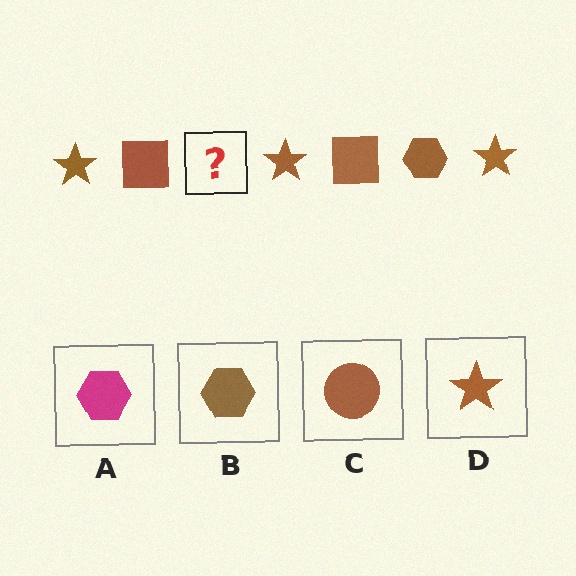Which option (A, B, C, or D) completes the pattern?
B.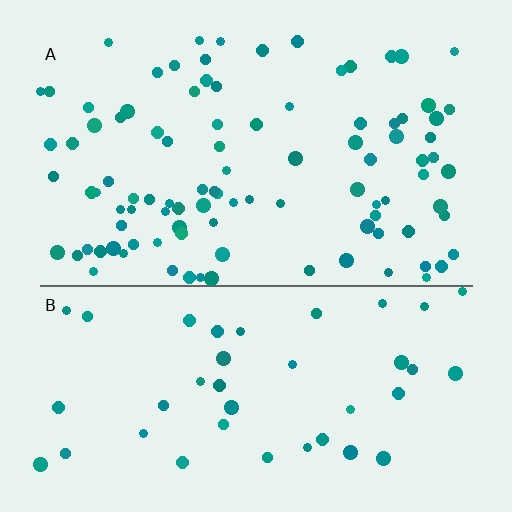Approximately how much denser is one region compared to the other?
Approximately 2.3× — region A over region B.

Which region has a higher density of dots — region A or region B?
A (the top).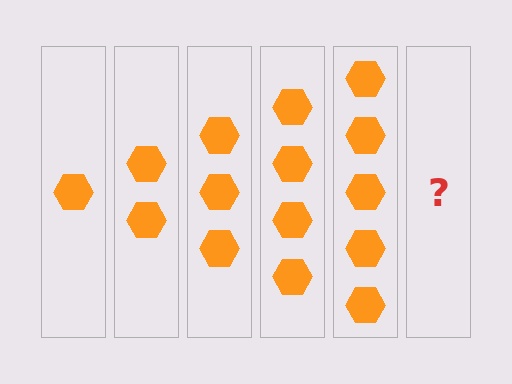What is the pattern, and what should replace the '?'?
The pattern is that each step adds one more hexagon. The '?' should be 6 hexagons.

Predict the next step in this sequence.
The next step is 6 hexagons.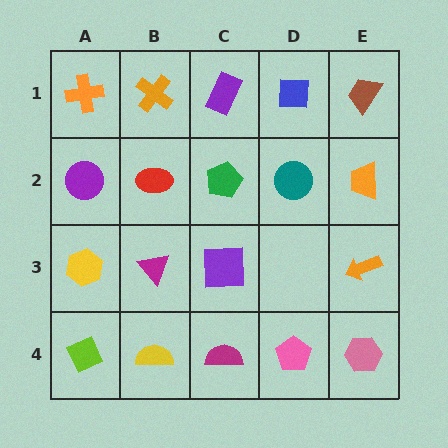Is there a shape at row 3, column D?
No, that cell is empty.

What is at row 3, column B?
A magenta triangle.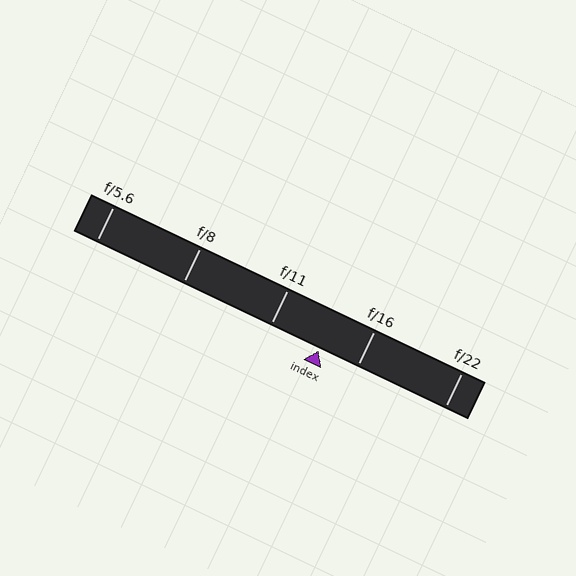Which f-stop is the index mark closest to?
The index mark is closest to f/16.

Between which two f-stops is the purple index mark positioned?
The index mark is between f/11 and f/16.